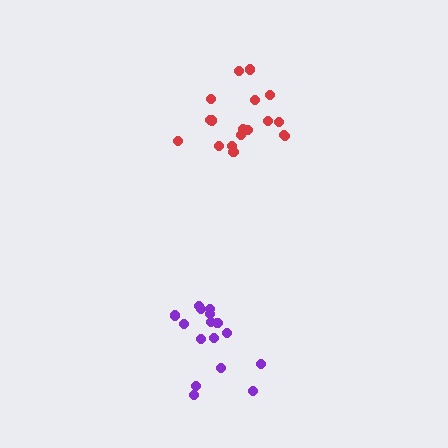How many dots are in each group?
Group 1: 16 dots, Group 2: 18 dots (34 total).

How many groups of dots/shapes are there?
There are 2 groups.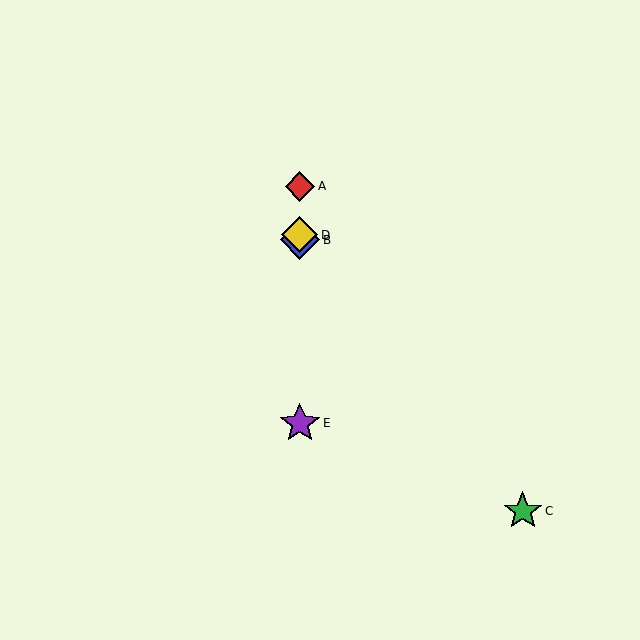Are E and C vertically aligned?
No, E is at x≈300 and C is at x≈523.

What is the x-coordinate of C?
Object C is at x≈523.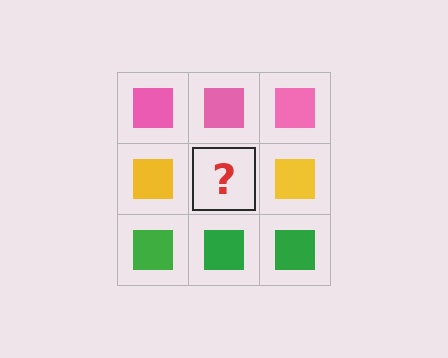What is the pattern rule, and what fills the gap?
The rule is that each row has a consistent color. The gap should be filled with a yellow square.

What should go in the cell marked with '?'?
The missing cell should contain a yellow square.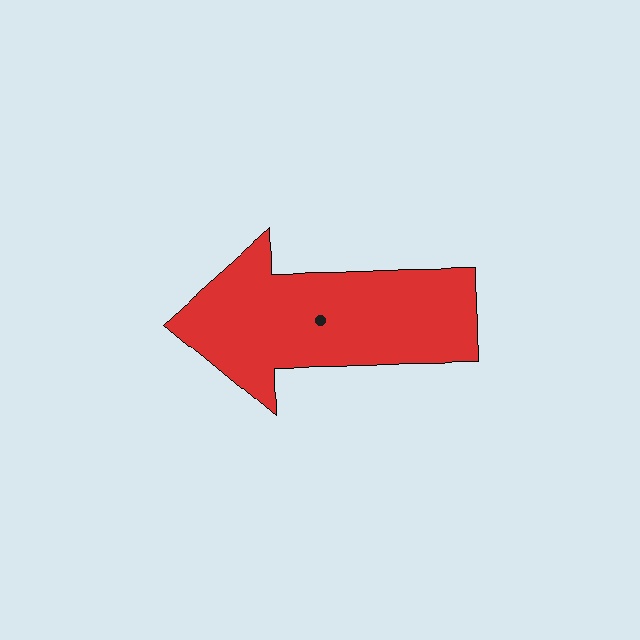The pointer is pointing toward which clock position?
Roughly 9 o'clock.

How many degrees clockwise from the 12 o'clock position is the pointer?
Approximately 269 degrees.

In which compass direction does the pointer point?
West.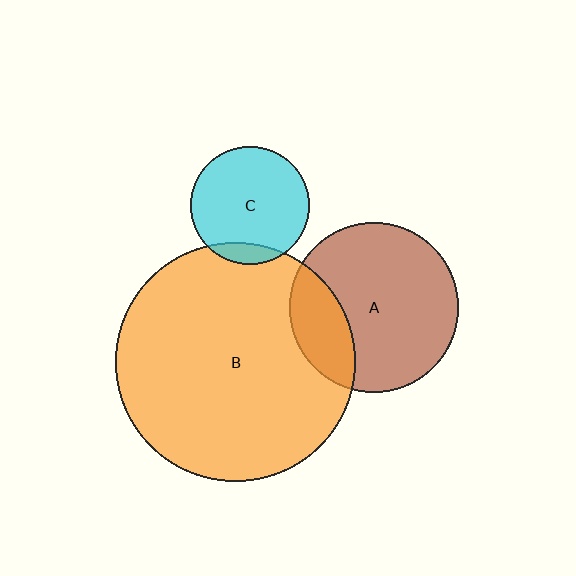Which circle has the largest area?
Circle B (orange).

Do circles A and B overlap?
Yes.